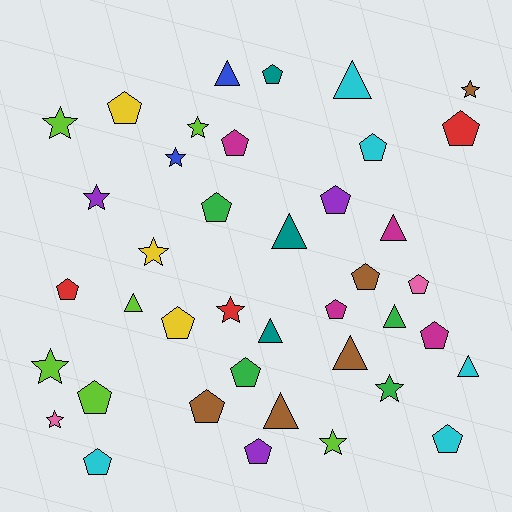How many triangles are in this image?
There are 10 triangles.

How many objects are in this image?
There are 40 objects.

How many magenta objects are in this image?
There are 4 magenta objects.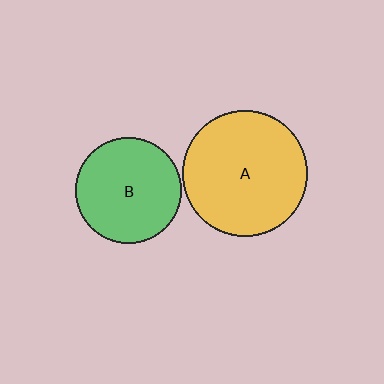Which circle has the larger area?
Circle A (yellow).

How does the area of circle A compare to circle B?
Approximately 1.4 times.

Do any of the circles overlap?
No, none of the circles overlap.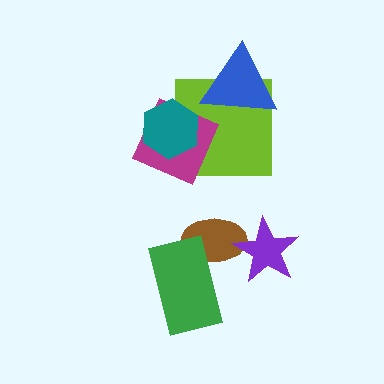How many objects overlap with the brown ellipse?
2 objects overlap with the brown ellipse.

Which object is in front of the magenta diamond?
The teal hexagon is in front of the magenta diamond.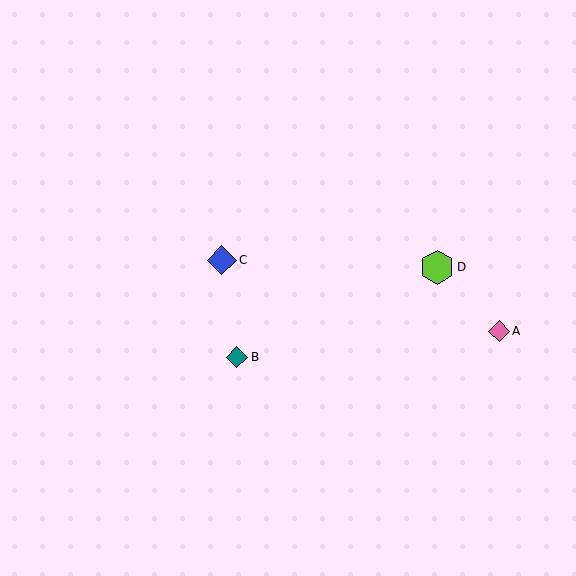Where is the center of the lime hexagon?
The center of the lime hexagon is at (437, 267).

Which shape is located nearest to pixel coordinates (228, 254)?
The blue diamond (labeled C) at (222, 260) is nearest to that location.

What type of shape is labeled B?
Shape B is a teal diamond.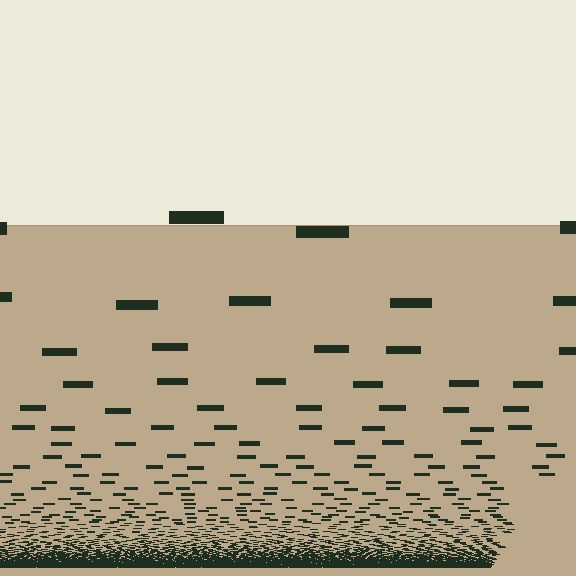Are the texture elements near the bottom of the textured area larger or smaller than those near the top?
Smaller. The gradient is inverted — elements near the bottom are smaller and denser.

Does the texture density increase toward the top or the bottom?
Density increases toward the bottom.